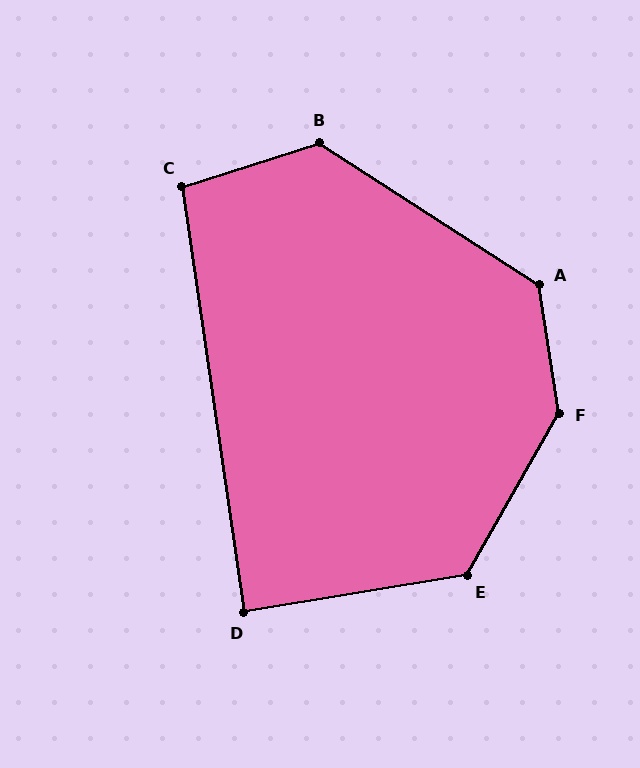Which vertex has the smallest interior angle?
D, at approximately 89 degrees.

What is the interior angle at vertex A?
Approximately 131 degrees (obtuse).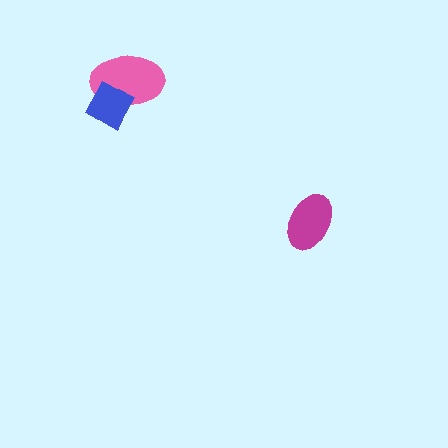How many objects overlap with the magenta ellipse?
0 objects overlap with the magenta ellipse.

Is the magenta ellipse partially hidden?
No, no other shape covers it.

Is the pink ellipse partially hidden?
Yes, it is partially covered by another shape.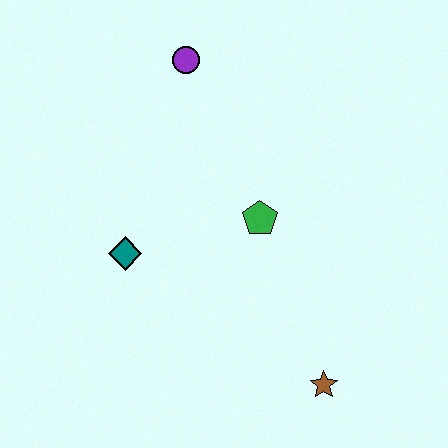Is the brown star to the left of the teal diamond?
No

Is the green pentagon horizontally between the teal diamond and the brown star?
Yes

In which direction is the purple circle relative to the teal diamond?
The purple circle is above the teal diamond.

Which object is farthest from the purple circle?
The brown star is farthest from the purple circle.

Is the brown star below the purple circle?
Yes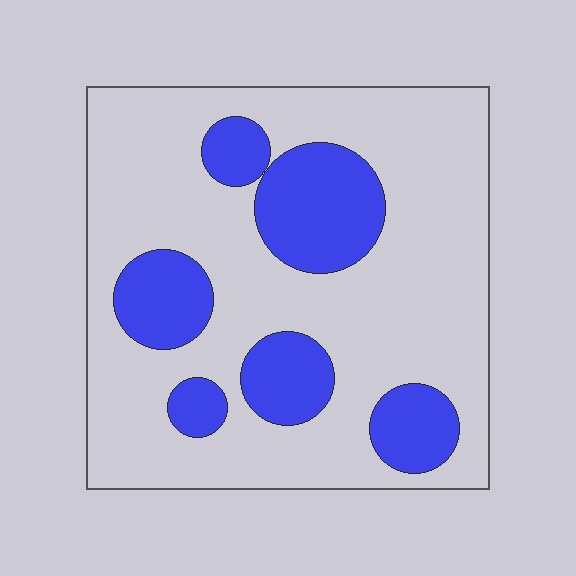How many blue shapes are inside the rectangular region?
6.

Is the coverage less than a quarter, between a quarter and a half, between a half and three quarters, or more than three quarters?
Between a quarter and a half.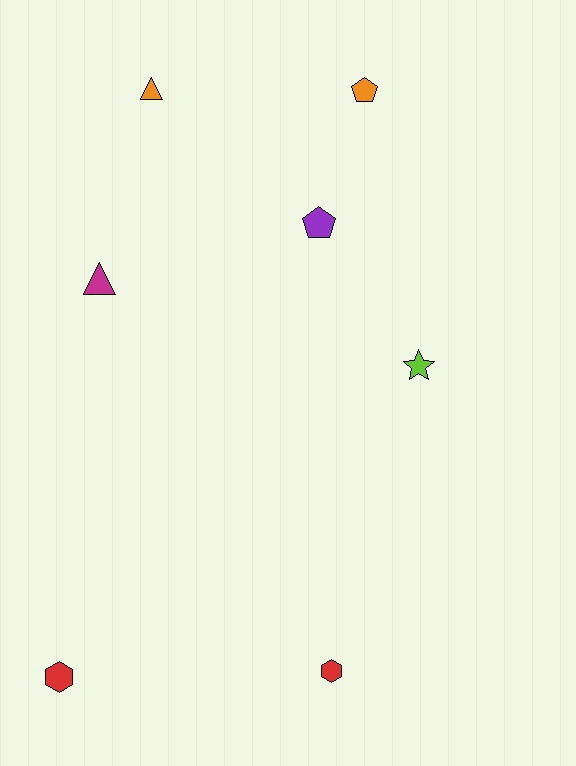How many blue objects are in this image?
There are no blue objects.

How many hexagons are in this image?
There are 2 hexagons.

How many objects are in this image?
There are 7 objects.